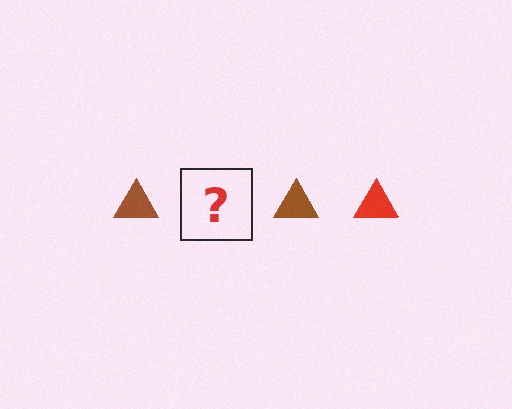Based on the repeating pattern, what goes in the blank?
The blank should be a red triangle.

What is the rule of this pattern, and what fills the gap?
The rule is that the pattern cycles through brown, red triangles. The gap should be filled with a red triangle.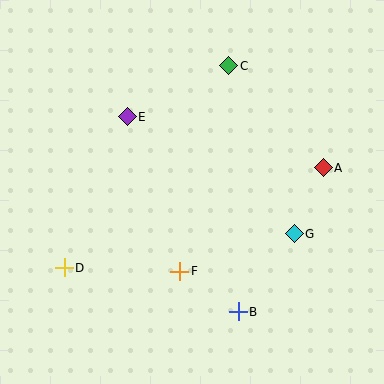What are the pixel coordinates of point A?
Point A is at (323, 168).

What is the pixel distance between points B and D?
The distance between B and D is 180 pixels.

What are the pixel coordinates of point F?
Point F is at (180, 271).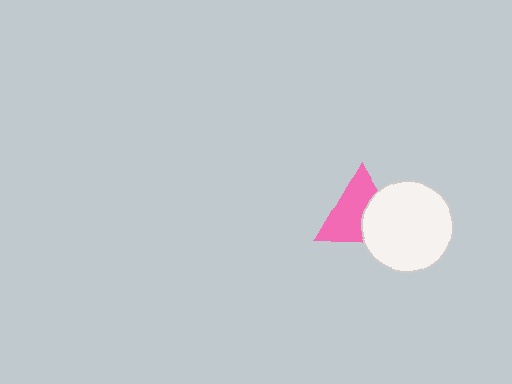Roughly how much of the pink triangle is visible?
About half of it is visible (roughly 62%).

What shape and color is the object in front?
The object in front is a white circle.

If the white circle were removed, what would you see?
You would see the complete pink triangle.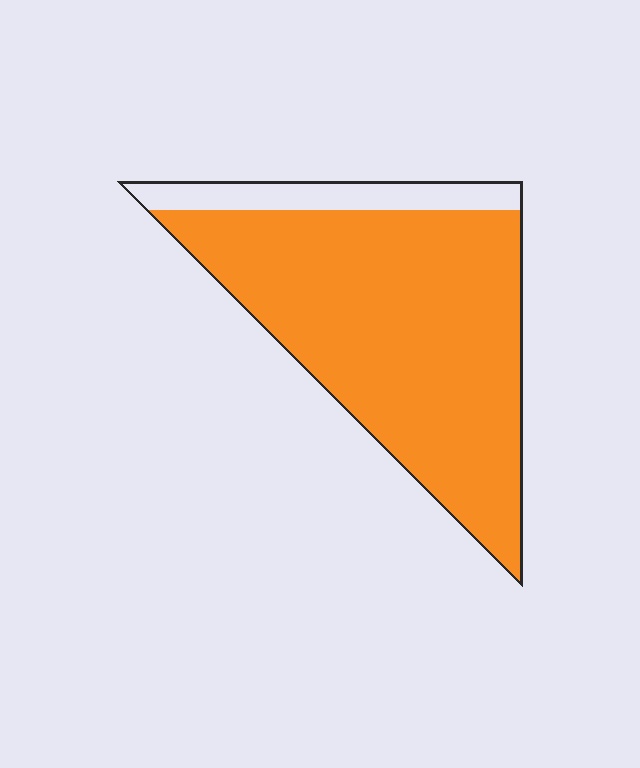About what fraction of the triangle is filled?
About seven eighths (7/8).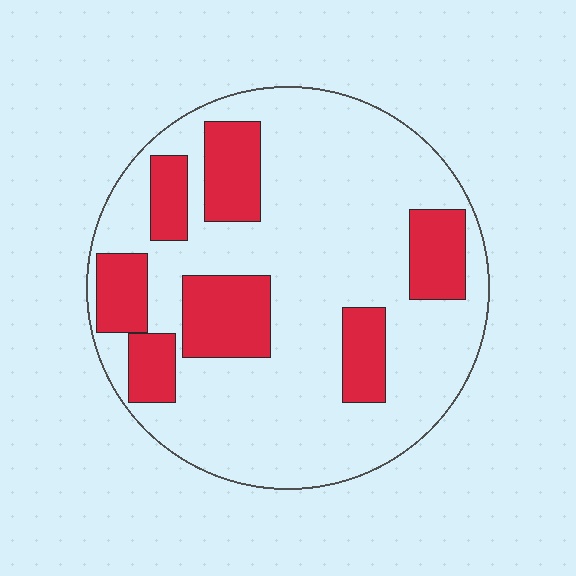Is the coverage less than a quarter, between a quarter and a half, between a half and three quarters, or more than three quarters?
Between a quarter and a half.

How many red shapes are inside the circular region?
7.